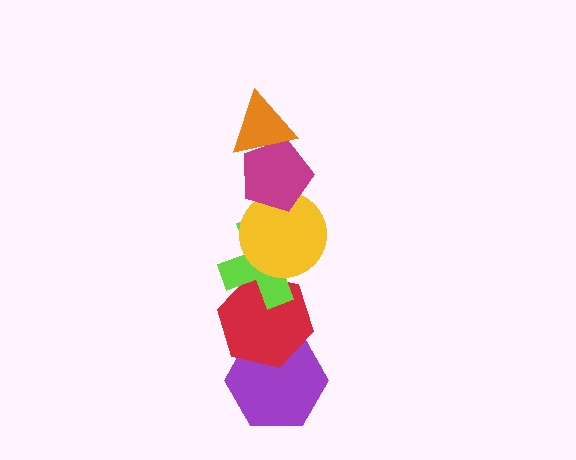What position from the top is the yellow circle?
The yellow circle is 3rd from the top.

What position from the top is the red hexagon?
The red hexagon is 5th from the top.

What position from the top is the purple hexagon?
The purple hexagon is 6th from the top.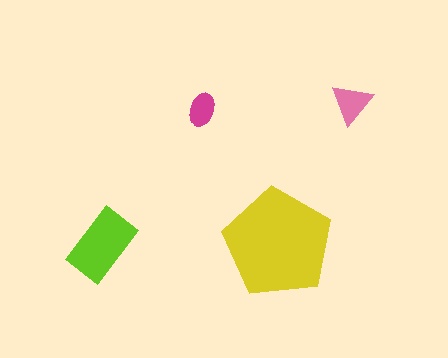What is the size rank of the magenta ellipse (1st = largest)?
4th.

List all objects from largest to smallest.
The yellow pentagon, the lime rectangle, the pink triangle, the magenta ellipse.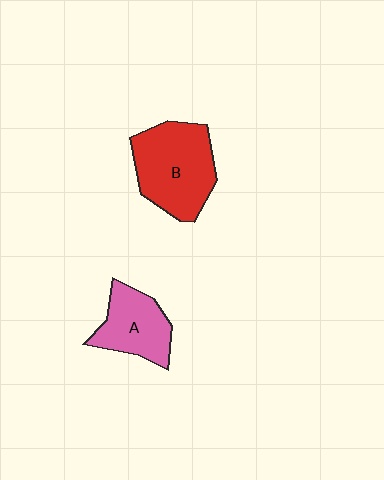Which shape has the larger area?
Shape B (red).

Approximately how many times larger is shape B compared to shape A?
Approximately 1.5 times.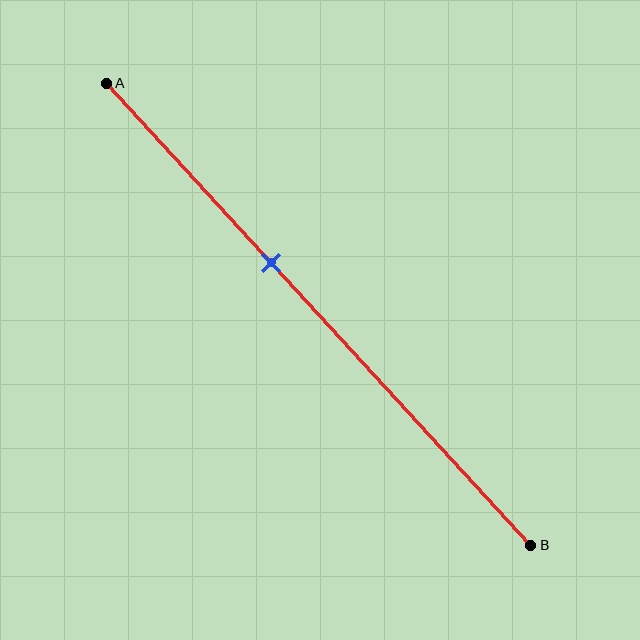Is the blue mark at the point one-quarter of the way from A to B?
No, the mark is at about 40% from A, not at the 25% one-quarter point.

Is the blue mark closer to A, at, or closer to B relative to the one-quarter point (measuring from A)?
The blue mark is closer to point B than the one-quarter point of segment AB.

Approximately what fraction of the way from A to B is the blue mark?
The blue mark is approximately 40% of the way from A to B.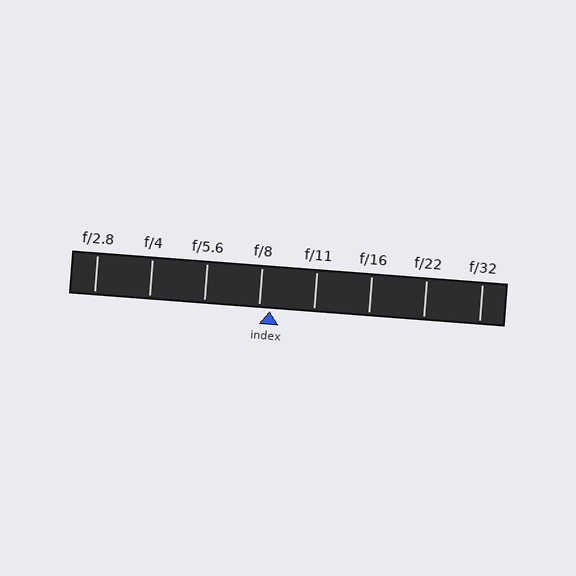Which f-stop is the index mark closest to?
The index mark is closest to f/8.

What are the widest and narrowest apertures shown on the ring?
The widest aperture shown is f/2.8 and the narrowest is f/32.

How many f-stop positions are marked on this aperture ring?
There are 8 f-stop positions marked.